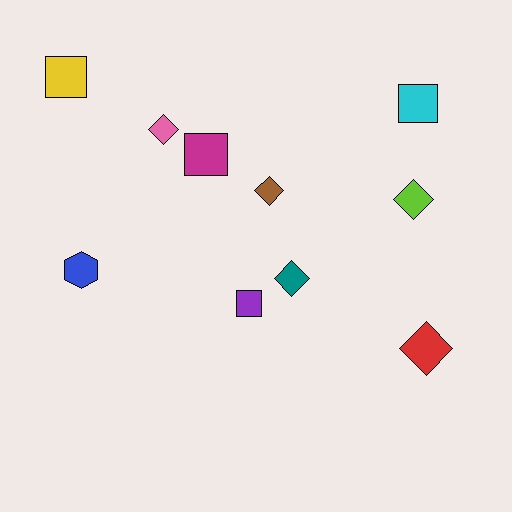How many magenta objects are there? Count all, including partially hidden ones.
There is 1 magenta object.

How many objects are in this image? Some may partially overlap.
There are 10 objects.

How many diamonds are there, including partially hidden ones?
There are 5 diamonds.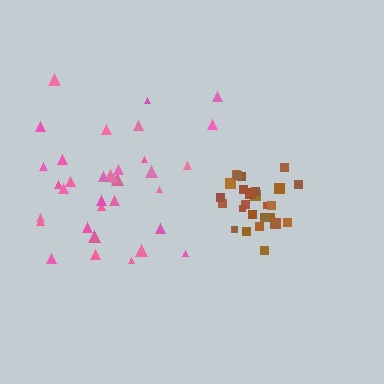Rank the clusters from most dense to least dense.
brown, pink.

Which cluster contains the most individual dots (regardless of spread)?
Pink (34).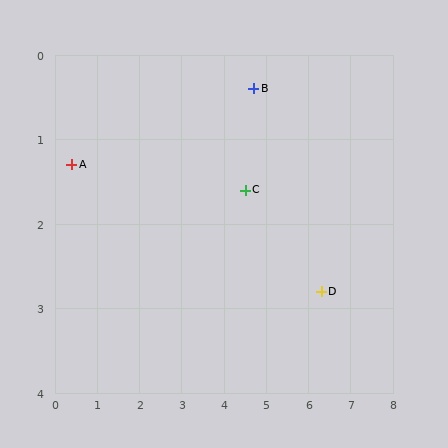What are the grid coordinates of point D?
Point D is at approximately (6.3, 2.8).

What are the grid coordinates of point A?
Point A is at approximately (0.4, 1.3).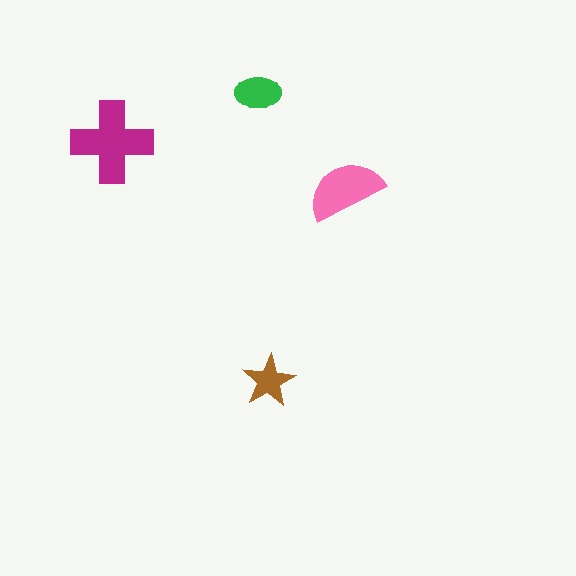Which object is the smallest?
The brown star.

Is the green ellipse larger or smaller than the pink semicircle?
Smaller.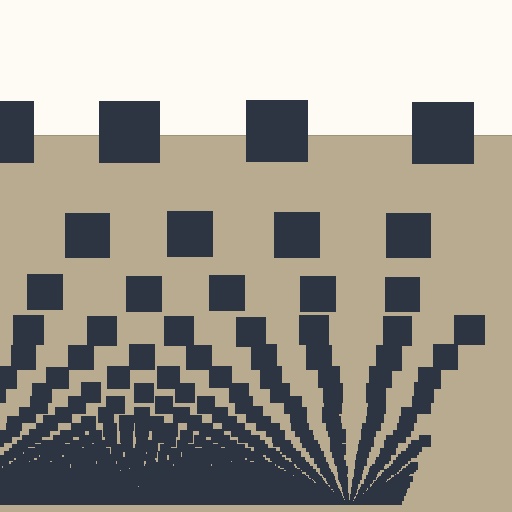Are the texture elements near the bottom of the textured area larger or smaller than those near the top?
Smaller. The gradient is inverted — elements near the bottom are smaller and denser.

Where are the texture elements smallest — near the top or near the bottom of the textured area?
Near the bottom.